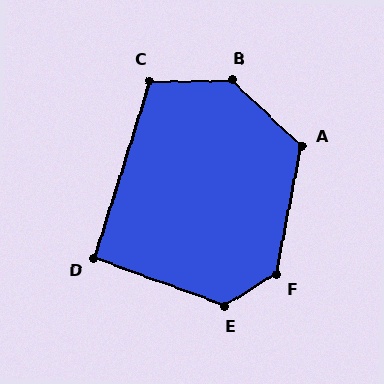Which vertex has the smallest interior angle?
D, at approximately 93 degrees.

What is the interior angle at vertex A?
Approximately 123 degrees (obtuse).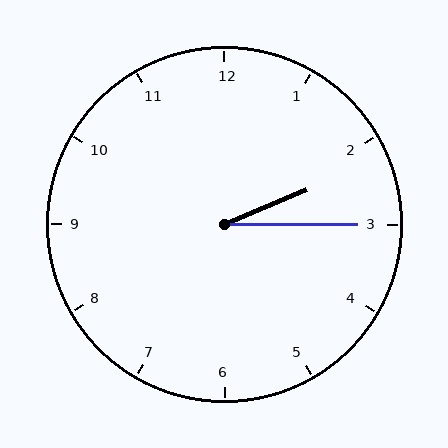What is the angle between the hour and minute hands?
Approximately 22 degrees.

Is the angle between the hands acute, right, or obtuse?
It is acute.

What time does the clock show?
2:15.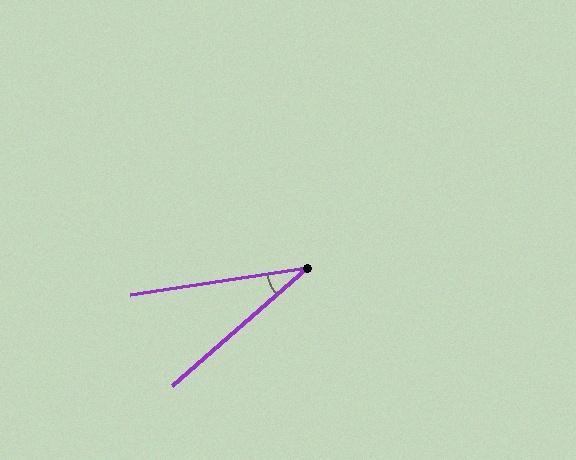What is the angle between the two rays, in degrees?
Approximately 32 degrees.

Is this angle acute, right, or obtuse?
It is acute.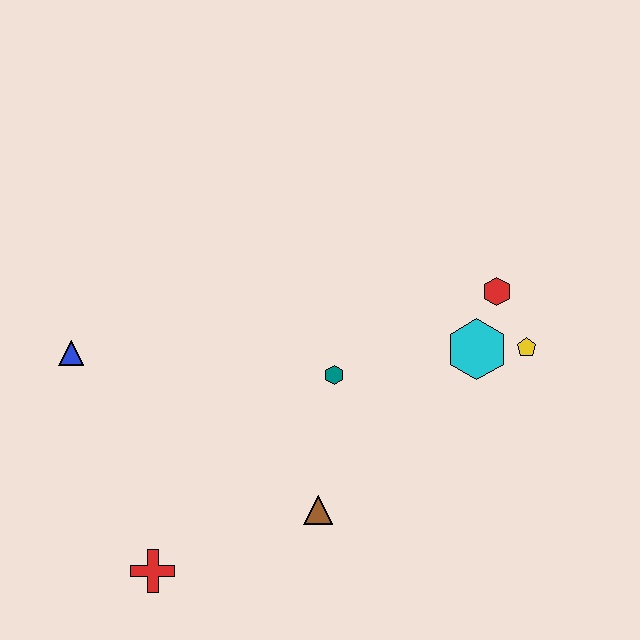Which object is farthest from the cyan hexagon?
The blue triangle is farthest from the cyan hexagon.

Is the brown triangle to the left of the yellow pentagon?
Yes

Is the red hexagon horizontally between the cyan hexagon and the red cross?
No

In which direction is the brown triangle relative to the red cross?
The brown triangle is to the right of the red cross.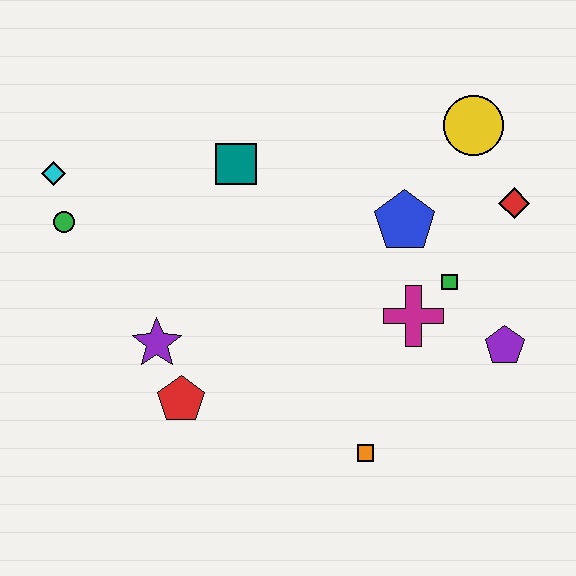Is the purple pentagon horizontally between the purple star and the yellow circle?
No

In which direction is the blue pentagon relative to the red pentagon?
The blue pentagon is to the right of the red pentagon.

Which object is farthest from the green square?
The cyan diamond is farthest from the green square.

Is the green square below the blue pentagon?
Yes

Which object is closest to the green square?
The magenta cross is closest to the green square.